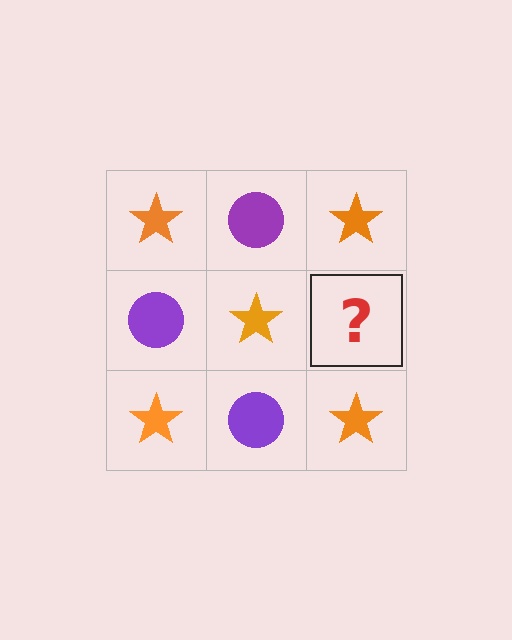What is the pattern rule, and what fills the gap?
The rule is that it alternates orange star and purple circle in a checkerboard pattern. The gap should be filled with a purple circle.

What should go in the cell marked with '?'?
The missing cell should contain a purple circle.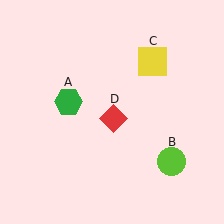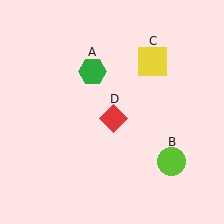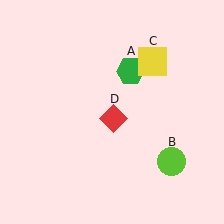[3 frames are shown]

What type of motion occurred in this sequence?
The green hexagon (object A) rotated clockwise around the center of the scene.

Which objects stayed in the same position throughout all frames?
Lime circle (object B) and yellow square (object C) and red diamond (object D) remained stationary.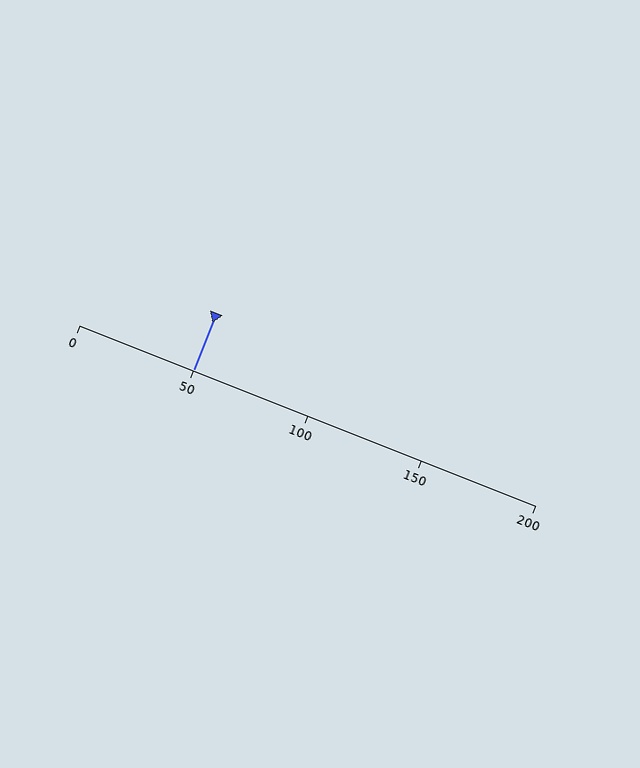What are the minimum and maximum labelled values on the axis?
The axis runs from 0 to 200.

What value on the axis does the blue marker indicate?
The marker indicates approximately 50.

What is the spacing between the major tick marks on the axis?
The major ticks are spaced 50 apart.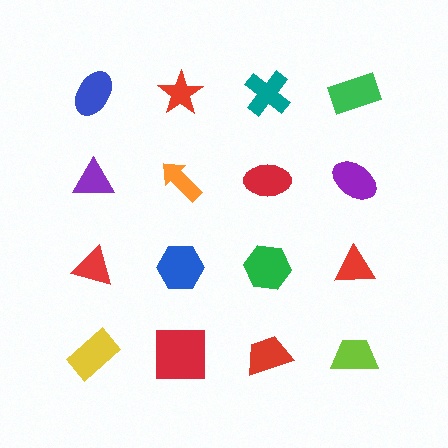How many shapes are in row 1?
4 shapes.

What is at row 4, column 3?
A red trapezoid.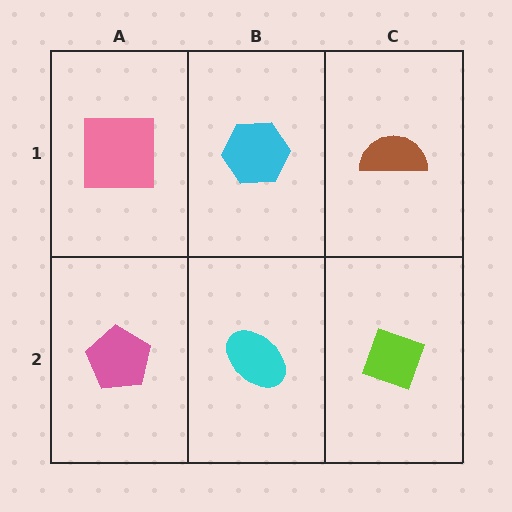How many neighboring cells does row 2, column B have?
3.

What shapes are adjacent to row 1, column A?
A pink pentagon (row 2, column A), a cyan hexagon (row 1, column B).